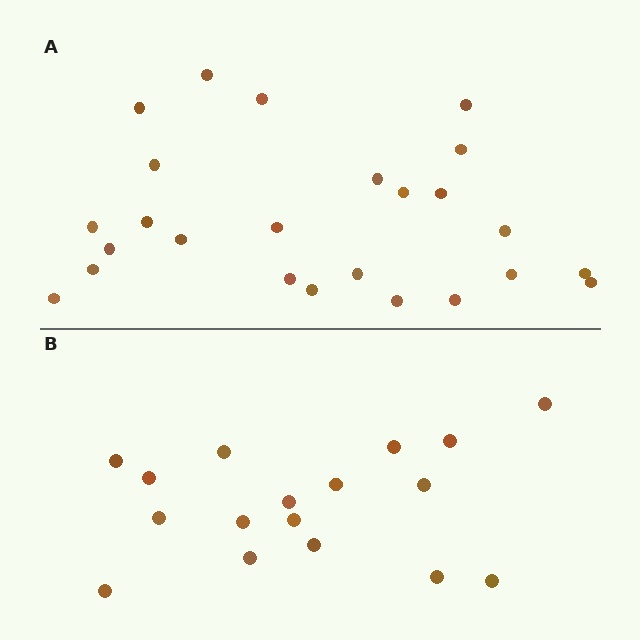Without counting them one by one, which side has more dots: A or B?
Region A (the top region) has more dots.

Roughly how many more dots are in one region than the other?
Region A has roughly 8 or so more dots than region B.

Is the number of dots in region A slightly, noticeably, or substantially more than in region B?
Region A has substantially more. The ratio is roughly 1.5 to 1.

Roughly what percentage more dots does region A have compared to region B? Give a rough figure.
About 45% more.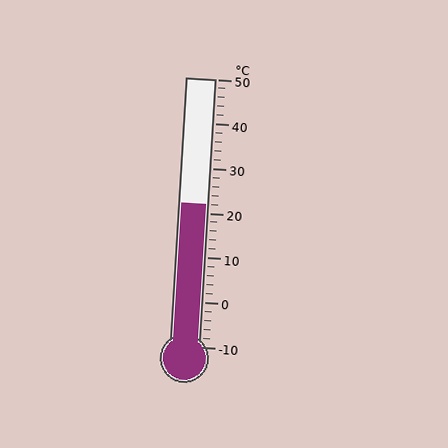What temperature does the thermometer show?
The thermometer shows approximately 22°C.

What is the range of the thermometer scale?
The thermometer scale ranges from -10°C to 50°C.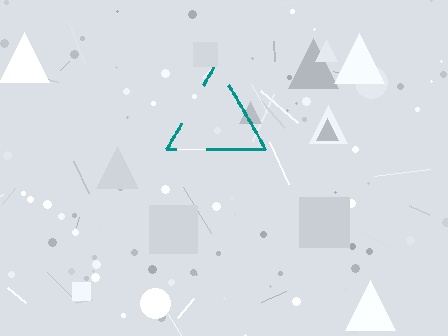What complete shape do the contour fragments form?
The contour fragments form a triangle.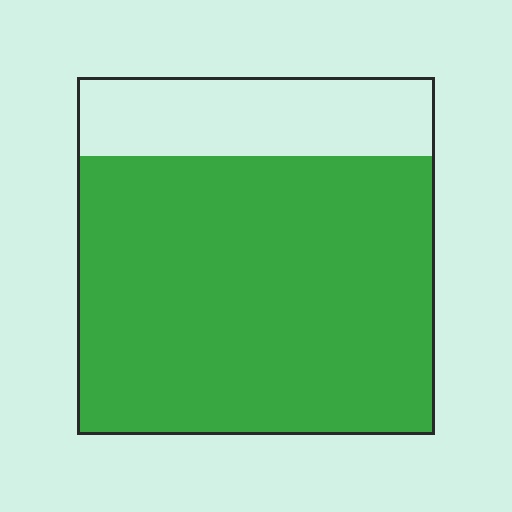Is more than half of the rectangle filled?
Yes.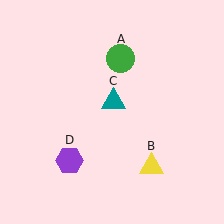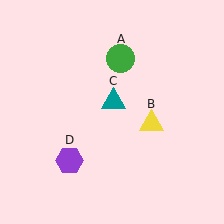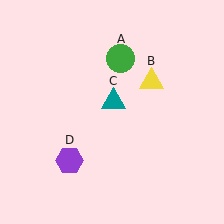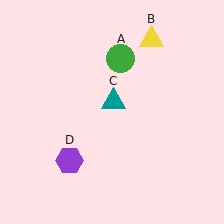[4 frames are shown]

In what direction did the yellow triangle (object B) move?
The yellow triangle (object B) moved up.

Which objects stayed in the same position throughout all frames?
Green circle (object A) and teal triangle (object C) and purple hexagon (object D) remained stationary.